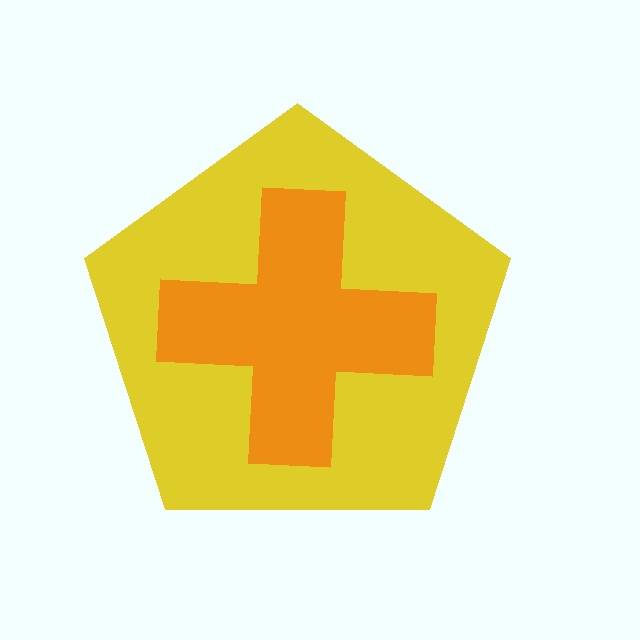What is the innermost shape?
The orange cross.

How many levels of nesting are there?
2.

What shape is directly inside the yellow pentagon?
The orange cross.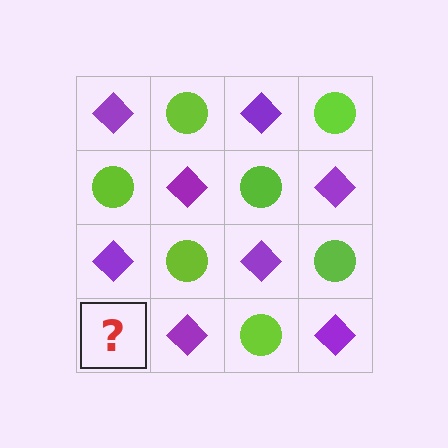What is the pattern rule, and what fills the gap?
The rule is that it alternates purple diamond and lime circle in a checkerboard pattern. The gap should be filled with a lime circle.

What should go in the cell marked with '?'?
The missing cell should contain a lime circle.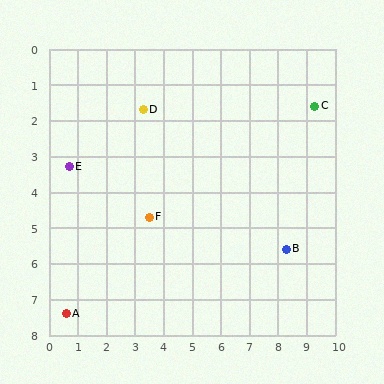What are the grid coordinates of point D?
Point D is at approximately (3.3, 1.7).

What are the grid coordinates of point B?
Point B is at approximately (8.3, 5.6).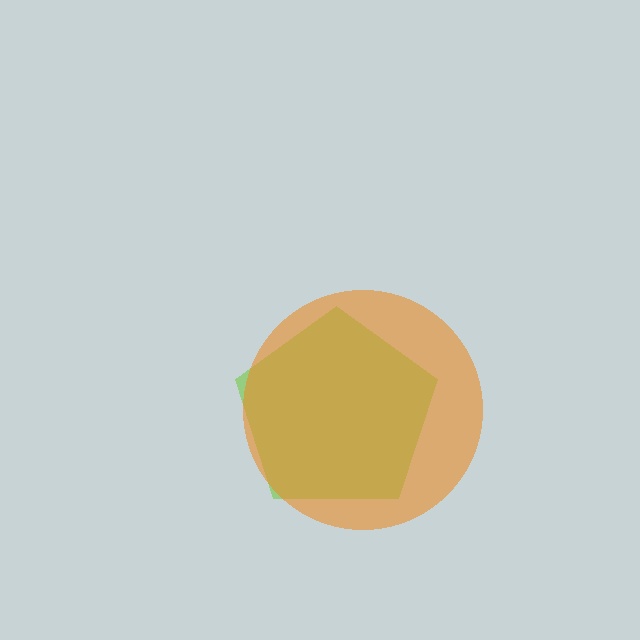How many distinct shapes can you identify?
There are 2 distinct shapes: a lime pentagon, an orange circle.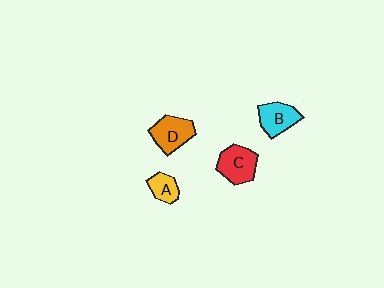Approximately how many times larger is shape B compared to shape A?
Approximately 1.5 times.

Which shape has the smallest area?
Shape A (yellow).